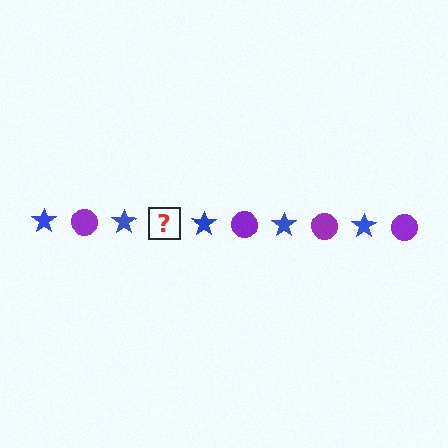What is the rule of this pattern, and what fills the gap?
The rule is that the pattern alternates between blue star and purple circle. The gap should be filled with a purple circle.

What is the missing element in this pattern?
The missing element is a purple circle.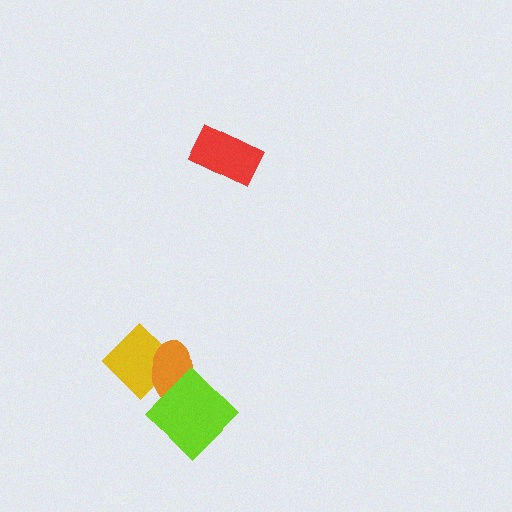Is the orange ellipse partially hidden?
Yes, it is partially covered by another shape.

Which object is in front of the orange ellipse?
The lime diamond is in front of the orange ellipse.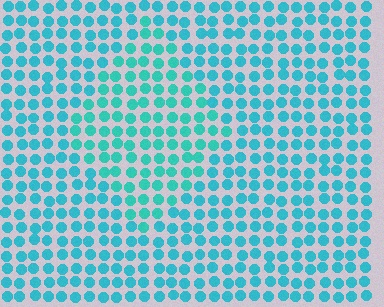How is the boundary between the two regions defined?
The boundary is defined purely by a slight shift in hue (about 16 degrees). Spacing, size, and orientation are identical on both sides.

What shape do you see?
I see a diamond.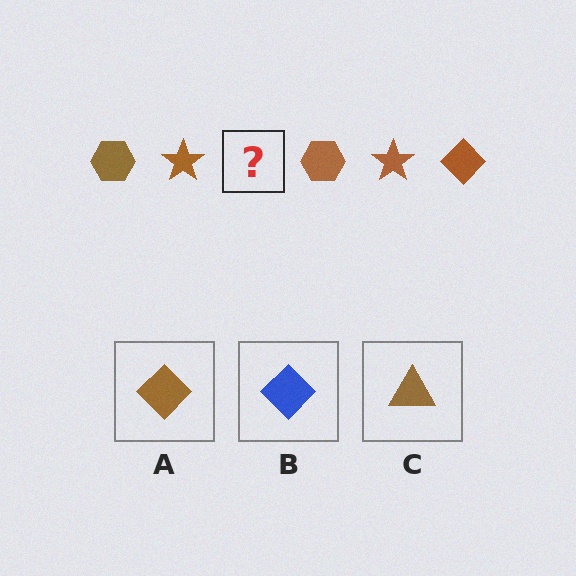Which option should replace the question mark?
Option A.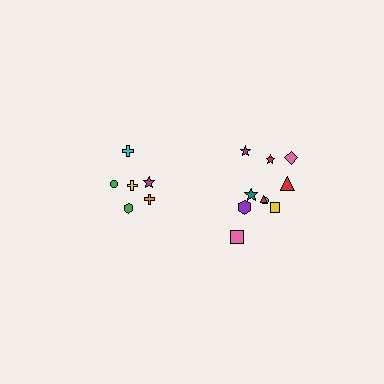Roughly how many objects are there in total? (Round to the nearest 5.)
Roughly 15 objects in total.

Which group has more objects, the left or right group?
The right group.